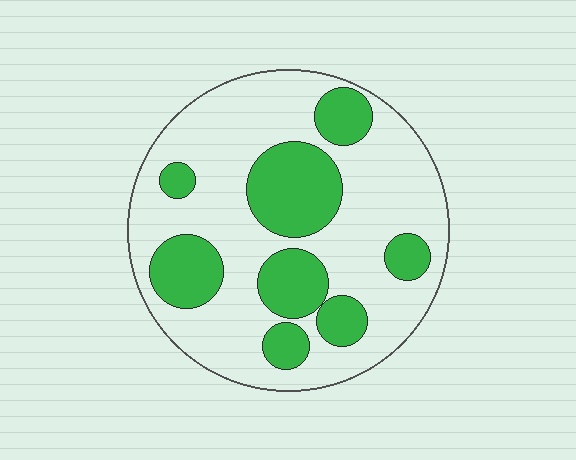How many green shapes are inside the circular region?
8.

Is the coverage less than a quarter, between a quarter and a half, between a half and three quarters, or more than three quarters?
Between a quarter and a half.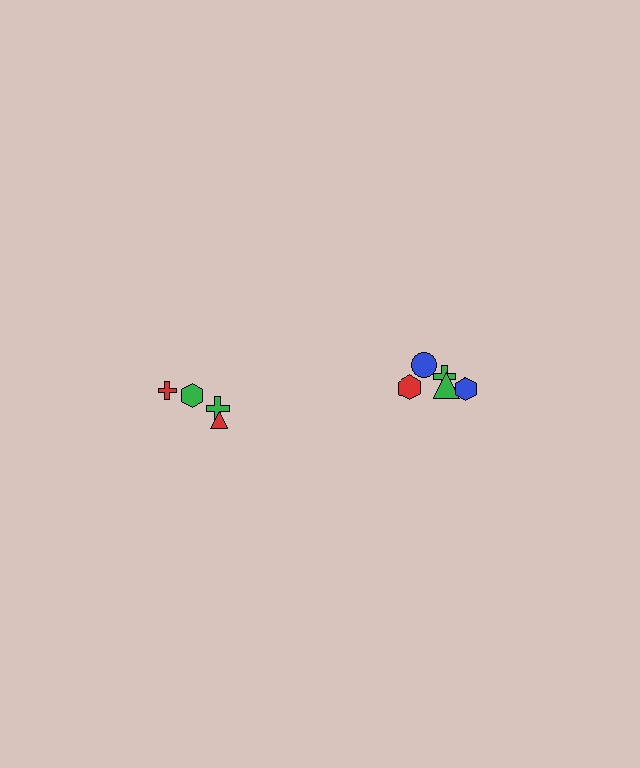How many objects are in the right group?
There are 6 objects.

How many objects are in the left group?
There are 4 objects.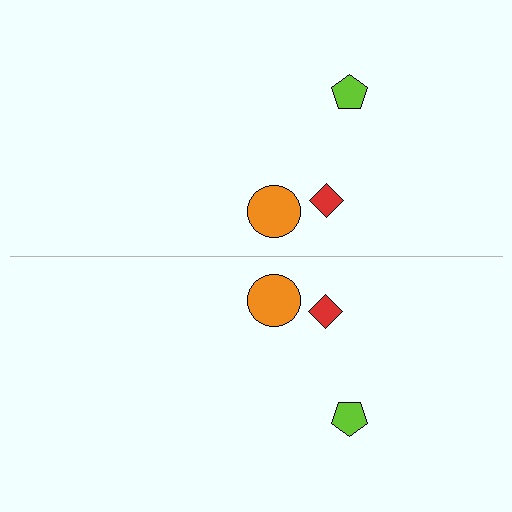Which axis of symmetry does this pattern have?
The pattern has a horizontal axis of symmetry running through the center of the image.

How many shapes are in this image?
There are 6 shapes in this image.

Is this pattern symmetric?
Yes, this pattern has bilateral (reflection) symmetry.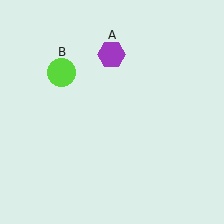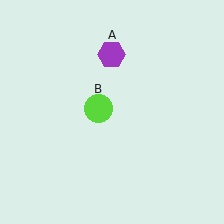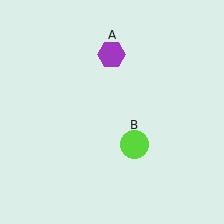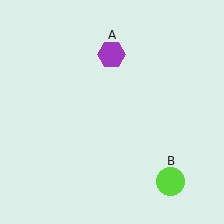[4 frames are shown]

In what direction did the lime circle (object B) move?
The lime circle (object B) moved down and to the right.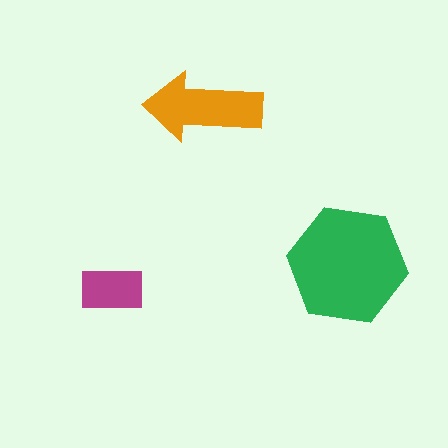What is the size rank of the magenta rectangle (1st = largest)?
3rd.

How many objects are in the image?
There are 3 objects in the image.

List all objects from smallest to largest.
The magenta rectangle, the orange arrow, the green hexagon.